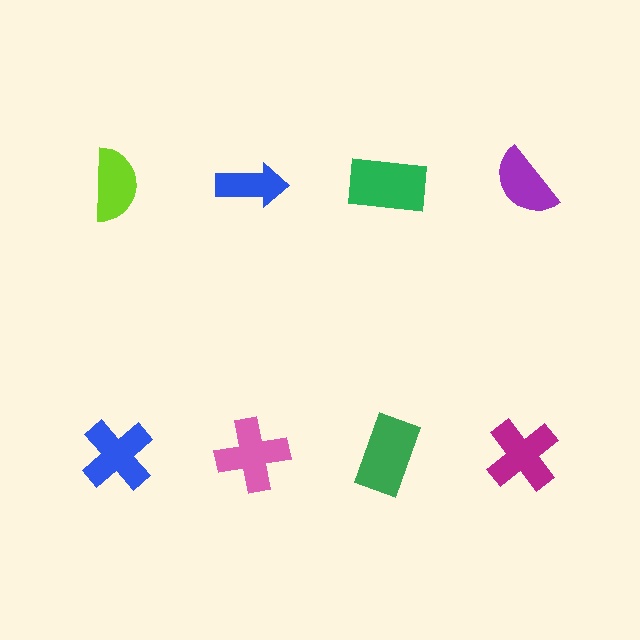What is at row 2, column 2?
A pink cross.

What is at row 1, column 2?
A blue arrow.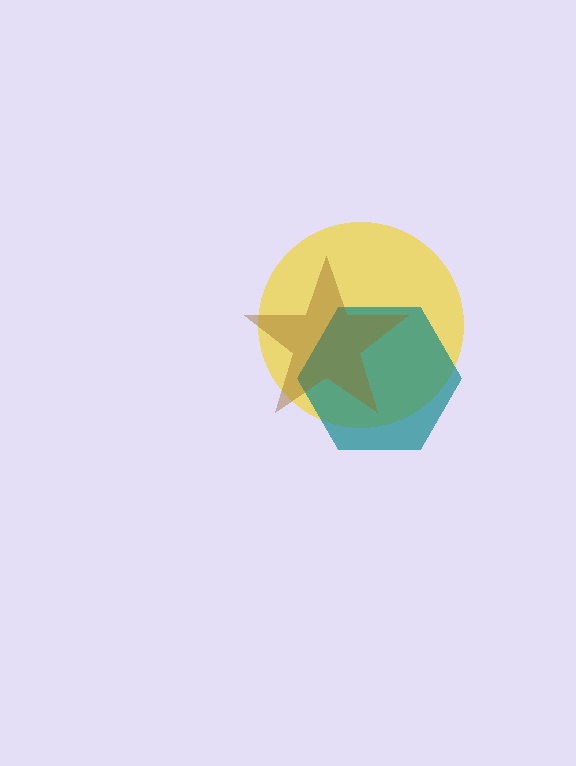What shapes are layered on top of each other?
The layered shapes are: a yellow circle, a teal hexagon, a brown star.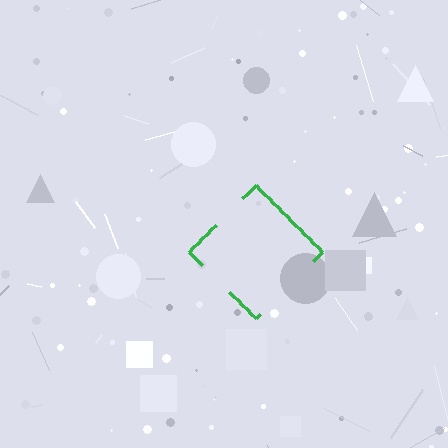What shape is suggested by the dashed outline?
The dashed outline suggests a diamond.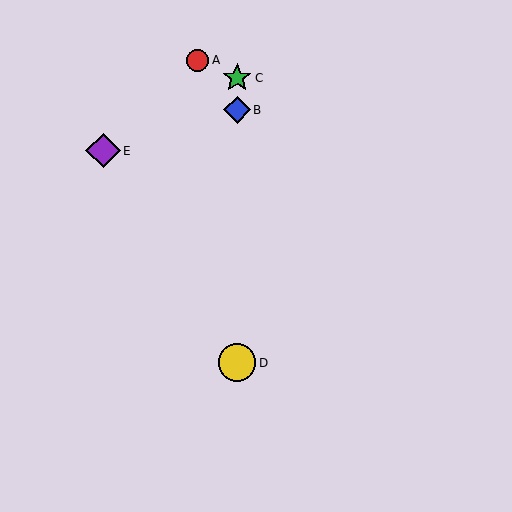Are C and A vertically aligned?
No, C is at x≈237 and A is at x≈198.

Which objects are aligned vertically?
Objects B, C, D are aligned vertically.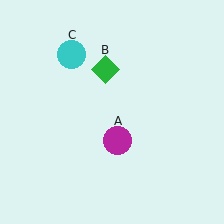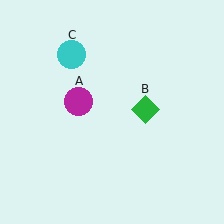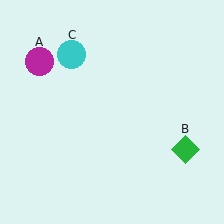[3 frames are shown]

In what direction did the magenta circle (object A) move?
The magenta circle (object A) moved up and to the left.